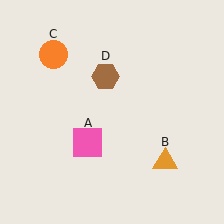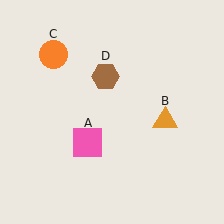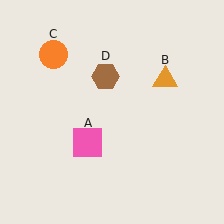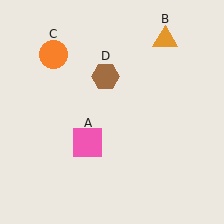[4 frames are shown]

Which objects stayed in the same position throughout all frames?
Pink square (object A) and orange circle (object C) and brown hexagon (object D) remained stationary.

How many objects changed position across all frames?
1 object changed position: orange triangle (object B).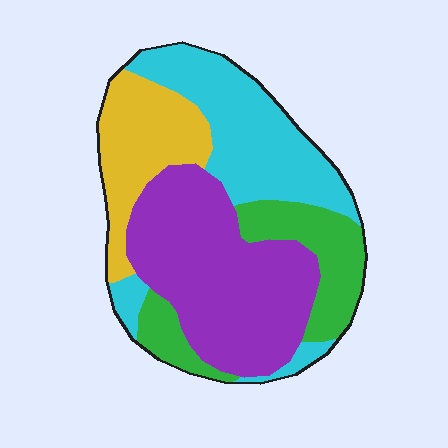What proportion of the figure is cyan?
Cyan covers 28% of the figure.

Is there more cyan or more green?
Cyan.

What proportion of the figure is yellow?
Yellow covers roughly 15% of the figure.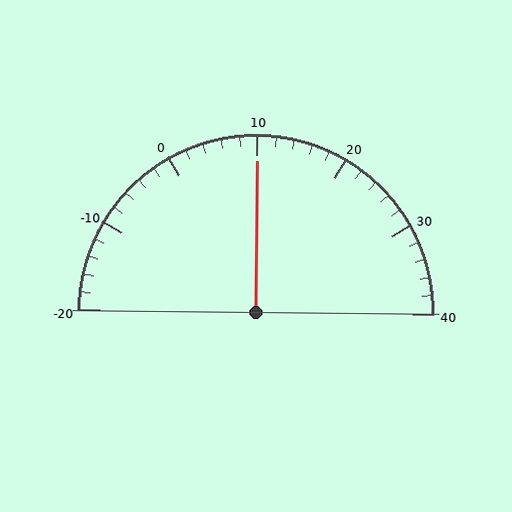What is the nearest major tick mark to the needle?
The nearest major tick mark is 10.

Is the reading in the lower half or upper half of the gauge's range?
The reading is in the upper half of the range (-20 to 40).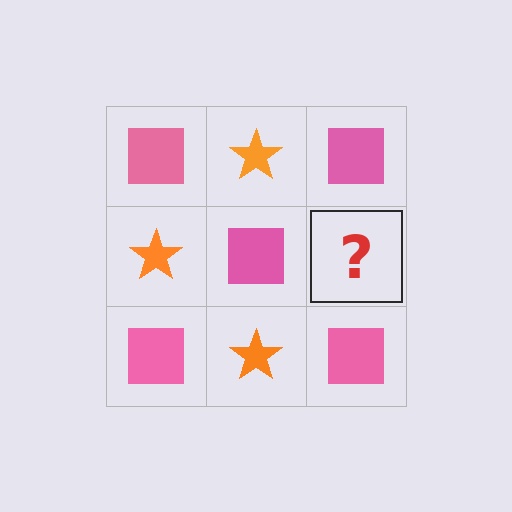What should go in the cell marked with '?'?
The missing cell should contain an orange star.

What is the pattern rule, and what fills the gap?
The rule is that it alternates pink square and orange star in a checkerboard pattern. The gap should be filled with an orange star.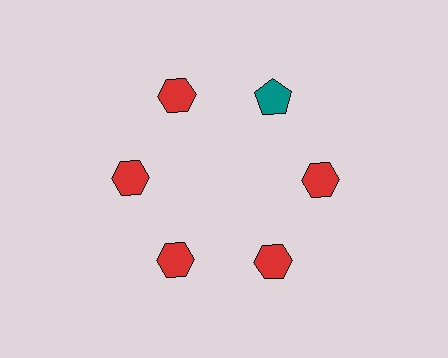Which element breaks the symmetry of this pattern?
The teal pentagon at roughly the 1 o'clock position breaks the symmetry. All other shapes are red hexagons.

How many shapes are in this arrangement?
There are 6 shapes arranged in a ring pattern.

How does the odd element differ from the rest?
It differs in both color (teal instead of red) and shape (pentagon instead of hexagon).